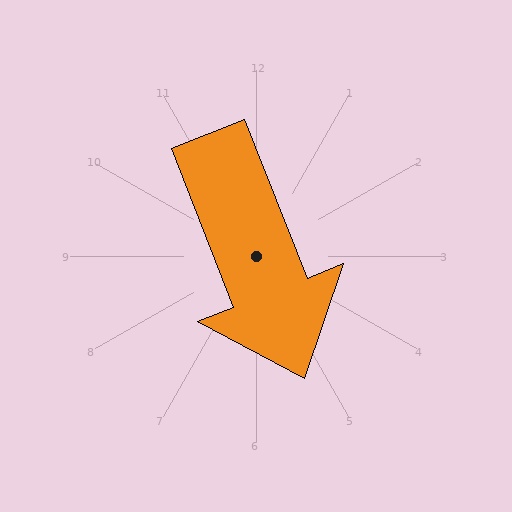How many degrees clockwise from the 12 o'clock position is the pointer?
Approximately 158 degrees.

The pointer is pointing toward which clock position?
Roughly 5 o'clock.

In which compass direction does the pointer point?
South.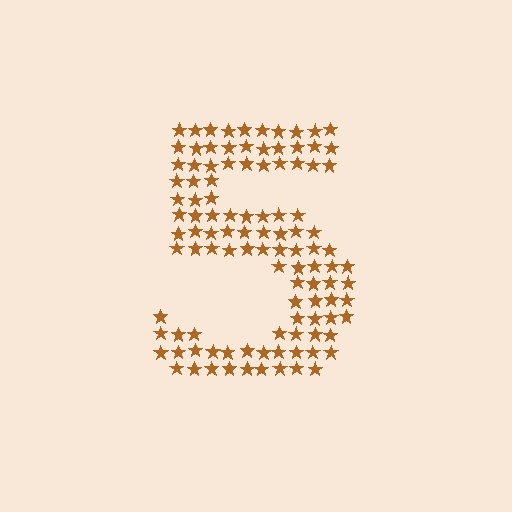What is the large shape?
The large shape is the digit 5.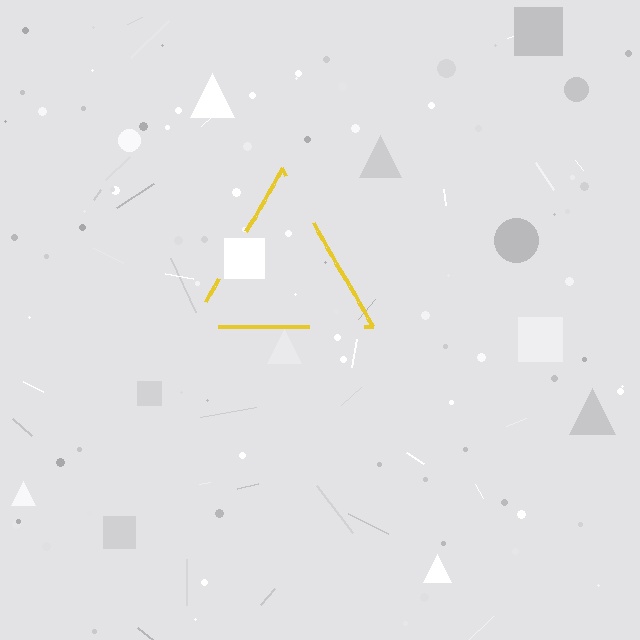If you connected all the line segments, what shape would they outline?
They would outline a triangle.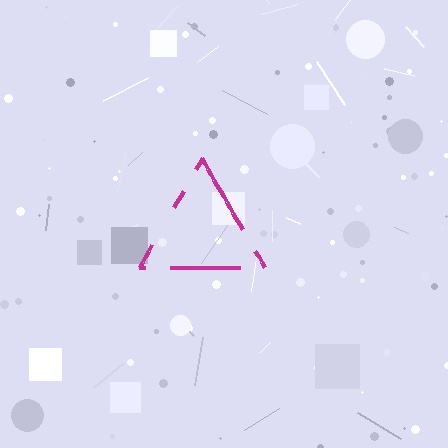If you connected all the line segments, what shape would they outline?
They would outline a triangle.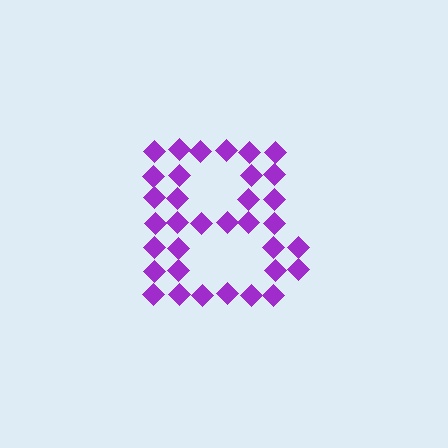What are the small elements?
The small elements are diamonds.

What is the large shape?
The large shape is the letter B.